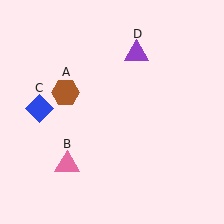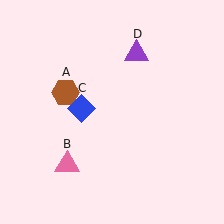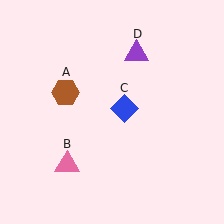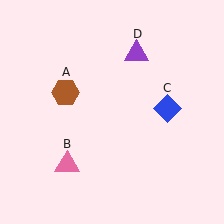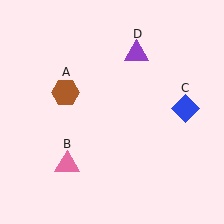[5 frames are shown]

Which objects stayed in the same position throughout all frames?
Brown hexagon (object A) and pink triangle (object B) and purple triangle (object D) remained stationary.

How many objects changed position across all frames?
1 object changed position: blue diamond (object C).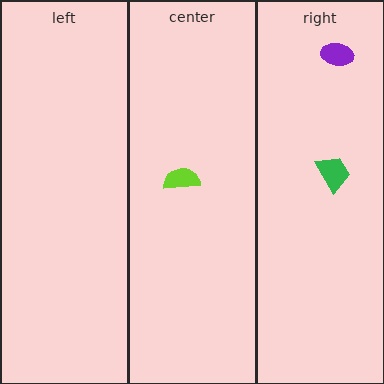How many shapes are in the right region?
2.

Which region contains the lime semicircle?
The center region.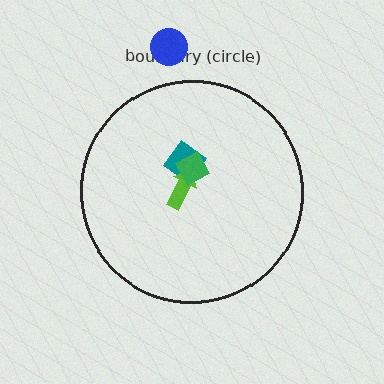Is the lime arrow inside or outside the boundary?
Inside.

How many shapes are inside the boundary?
3 inside, 1 outside.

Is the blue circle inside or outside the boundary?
Outside.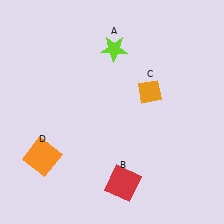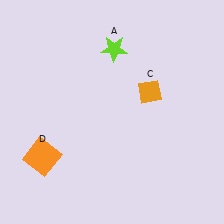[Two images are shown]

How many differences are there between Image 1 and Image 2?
There is 1 difference between the two images.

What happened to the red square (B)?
The red square (B) was removed in Image 2. It was in the bottom-right area of Image 1.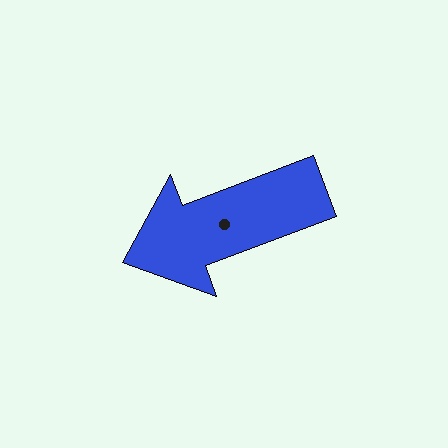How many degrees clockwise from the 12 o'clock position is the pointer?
Approximately 249 degrees.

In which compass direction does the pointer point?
West.